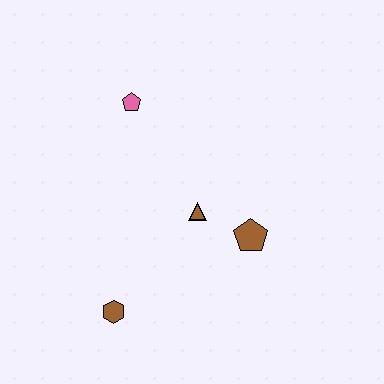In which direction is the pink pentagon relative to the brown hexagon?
The pink pentagon is above the brown hexagon.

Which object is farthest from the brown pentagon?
The pink pentagon is farthest from the brown pentagon.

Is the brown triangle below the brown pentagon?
No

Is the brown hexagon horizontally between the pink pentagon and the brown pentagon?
No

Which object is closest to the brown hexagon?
The brown triangle is closest to the brown hexagon.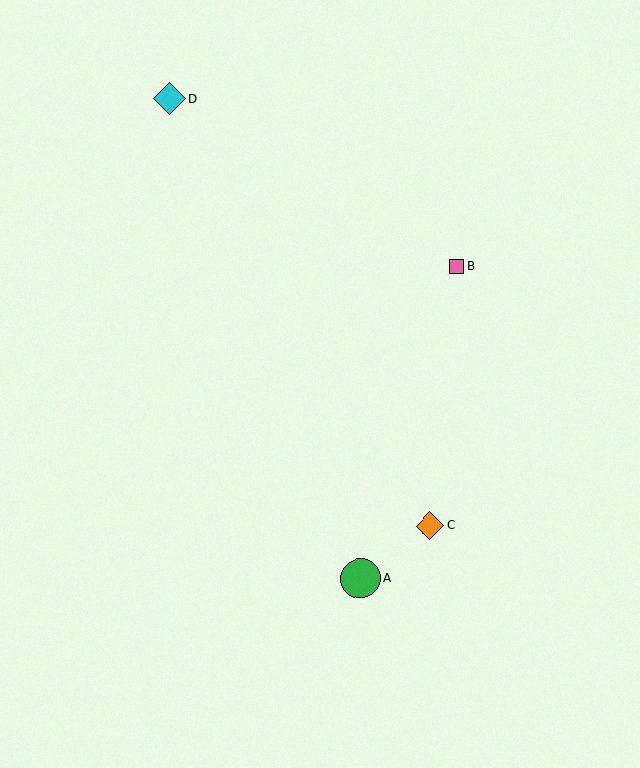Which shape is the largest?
The green circle (labeled A) is the largest.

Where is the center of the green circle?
The center of the green circle is at (361, 578).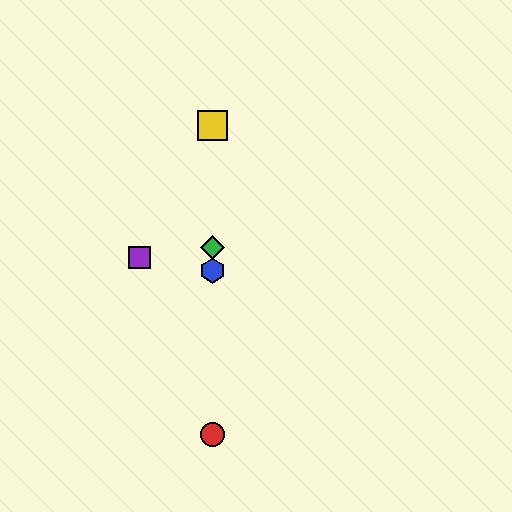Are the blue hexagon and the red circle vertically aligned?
Yes, both are at x≈213.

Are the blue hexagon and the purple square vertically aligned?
No, the blue hexagon is at x≈213 and the purple square is at x≈140.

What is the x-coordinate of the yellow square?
The yellow square is at x≈213.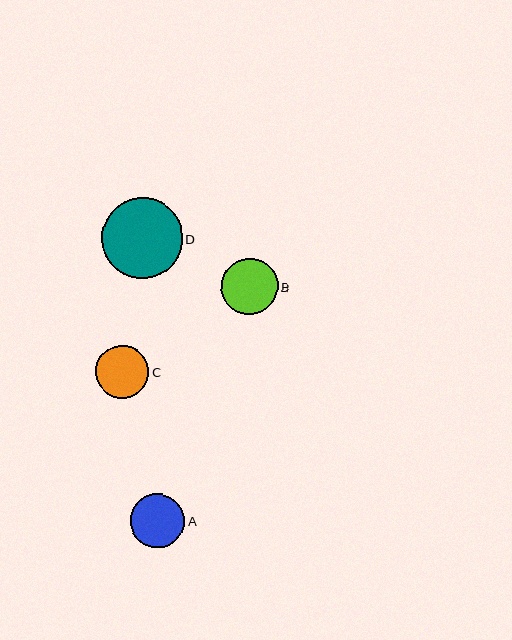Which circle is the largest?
Circle D is the largest with a size of approximately 81 pixels.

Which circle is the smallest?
Circle C is the smallest with a size of approximately 53 pixels.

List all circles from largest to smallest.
From largest to smallest: D, B, A, C.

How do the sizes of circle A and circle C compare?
Circle A and circle C are approximately the same size.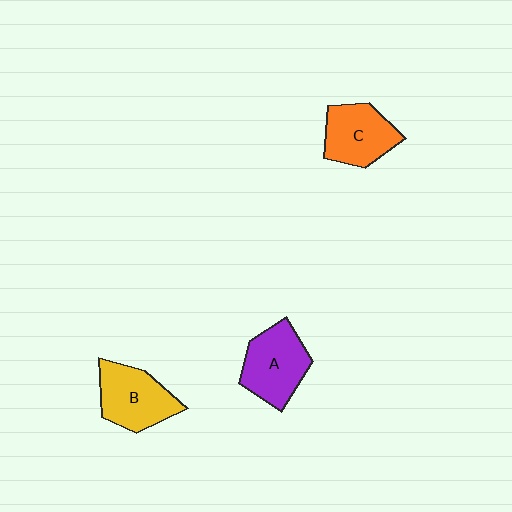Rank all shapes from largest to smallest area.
From largest to smallest: A (purple), B (yellow), C (orange).